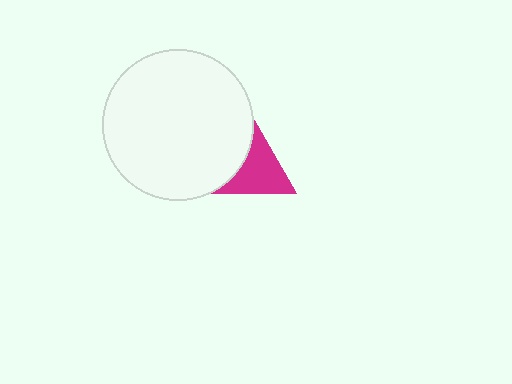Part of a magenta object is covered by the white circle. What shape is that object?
It is a triangle.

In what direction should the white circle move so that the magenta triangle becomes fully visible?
The white circle should move left. That is the shortest direction to clear the overlap and leave the magenta triangle fully visible.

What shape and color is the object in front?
The object in front is a white circle.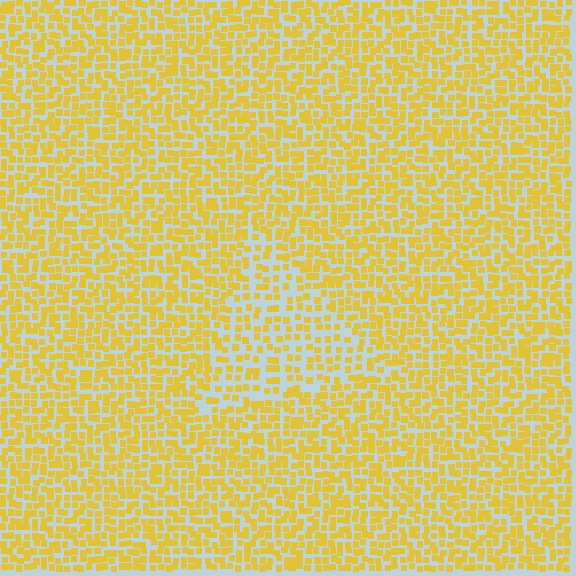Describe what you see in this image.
The image contains small yellow elements arranged at two different densities. A triangle-shaped region is visible where the elements are less densely packed than the surrounding area.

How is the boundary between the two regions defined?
The boundary is defined by a change in element density (approximately 1.7x ratio). All elements are the same color, size, and shape.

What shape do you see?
I see a triangle.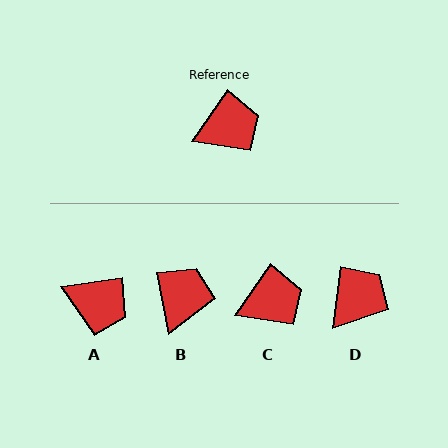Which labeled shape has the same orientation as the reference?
C.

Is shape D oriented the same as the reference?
No, it is off by about 28 degrees.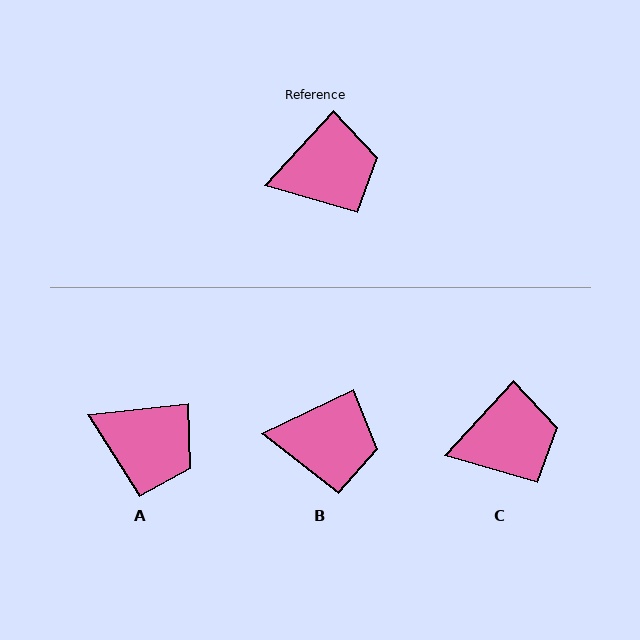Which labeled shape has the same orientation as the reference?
C.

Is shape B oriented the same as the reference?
No, it is off by about 21 degrees.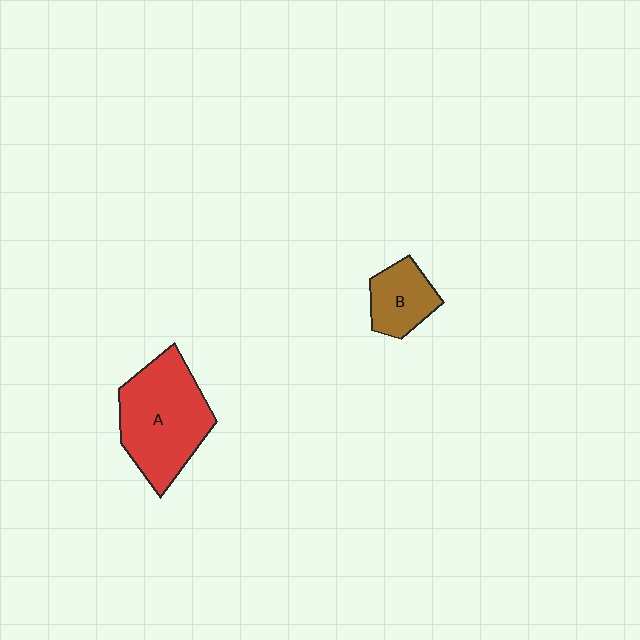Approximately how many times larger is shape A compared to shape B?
Approximately 2.2 times.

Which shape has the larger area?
Shape A (red).